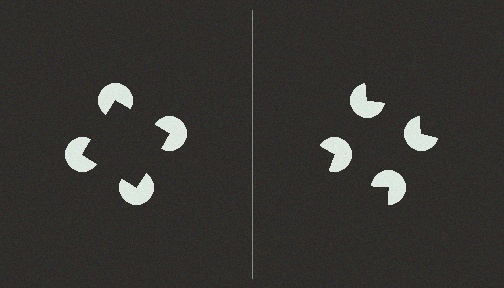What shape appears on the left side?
An illusory square.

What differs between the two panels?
The pac-man discs are positioned identically on both sides; only the wedge orientations differ. On the left they align to a square; on the right they are misaligned.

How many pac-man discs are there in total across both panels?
8 — 4 on each side.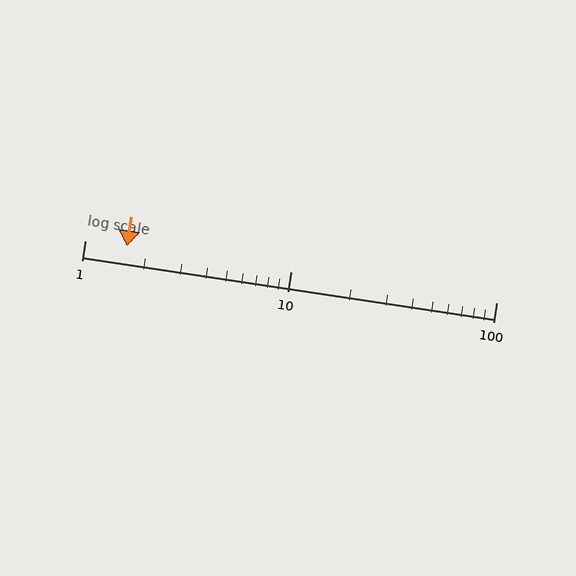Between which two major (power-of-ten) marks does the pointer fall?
The pointer is between 1 and 10.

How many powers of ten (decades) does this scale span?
The scale spans 2 decades, from 1 to 100.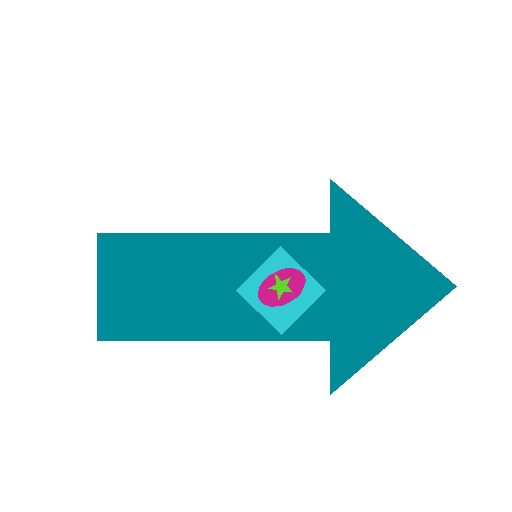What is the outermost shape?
The teal arrow.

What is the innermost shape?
The lime star.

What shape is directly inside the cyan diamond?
The magenta ellipse.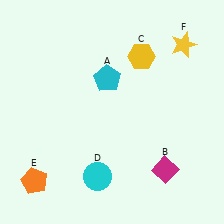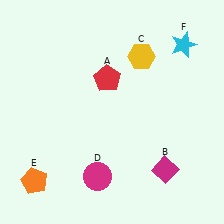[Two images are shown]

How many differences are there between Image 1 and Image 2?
There are 3 differences between the two images.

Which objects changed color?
A changed from cyan to red. D changed from cyan to magenta. F changed from yellow to cyan.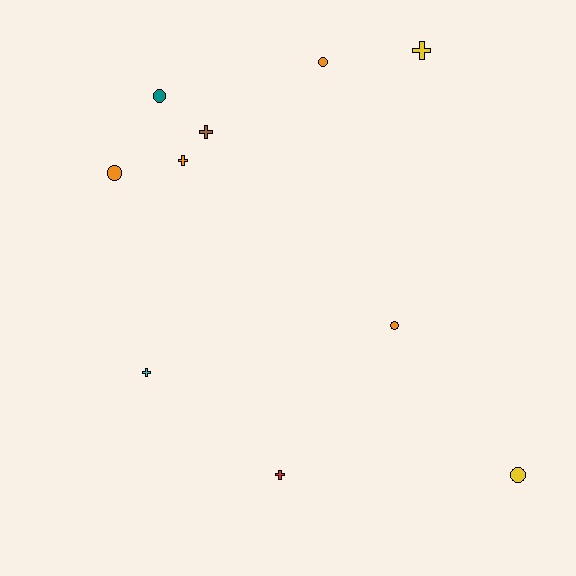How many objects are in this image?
There are 10 objects.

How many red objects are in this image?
There is 1 red object.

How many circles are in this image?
There are 5 circles.